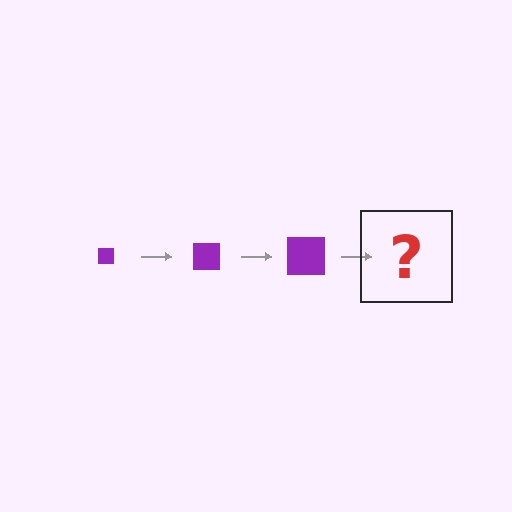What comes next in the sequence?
The next element should be a purple square, larger than the previous one.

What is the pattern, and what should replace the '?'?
The pattern is that the square gets progressively larger each step. The '?' should be a purple square, larger than the previous one.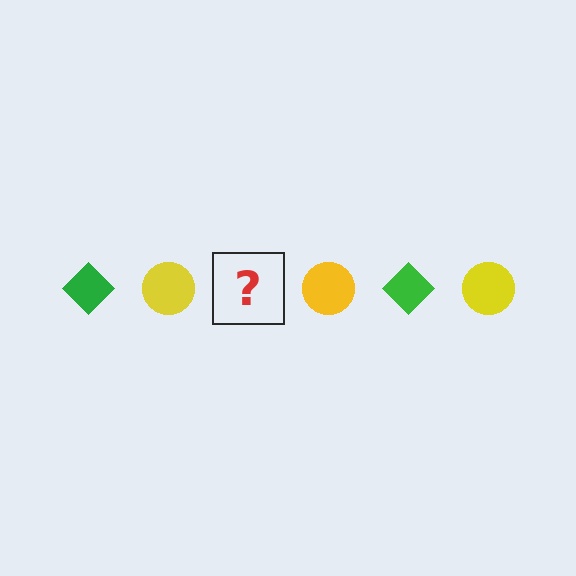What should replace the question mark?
The question mark should be replaced with a green diamond.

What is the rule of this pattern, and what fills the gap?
The rule is that the pattern alternates between green diamond and yellow circle. The gap should be filled with a green diamond.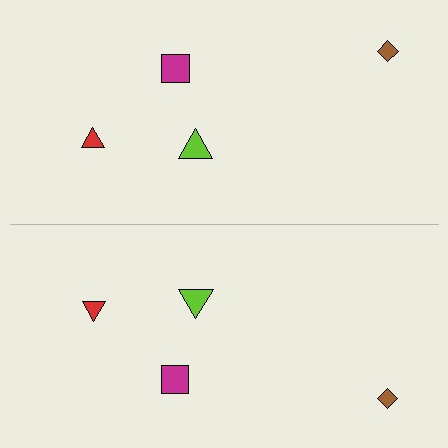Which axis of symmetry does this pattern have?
The pattern has a horizontal axis of symmetry running through the center of the image.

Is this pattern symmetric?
Yes, this pattern has bilateral (reflection) symmetry.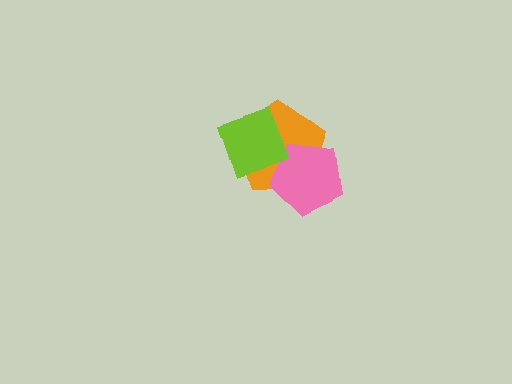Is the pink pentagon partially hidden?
Yes, it is partially covered by another shape.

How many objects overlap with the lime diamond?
2 objects overlap with the lime diamond.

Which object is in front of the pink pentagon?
The lime diamond is in front of the pink pentagon.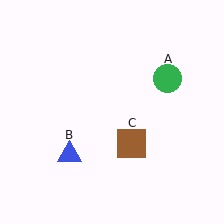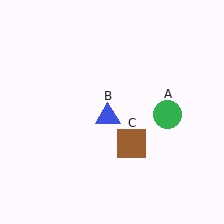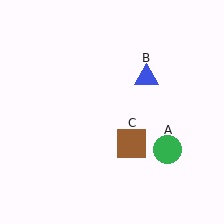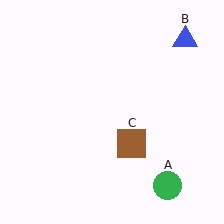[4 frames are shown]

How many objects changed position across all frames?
2 objects changed position: green circle (object A), blue triangle (object B).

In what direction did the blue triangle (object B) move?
The blue triangle (object B) moved up and to the right.